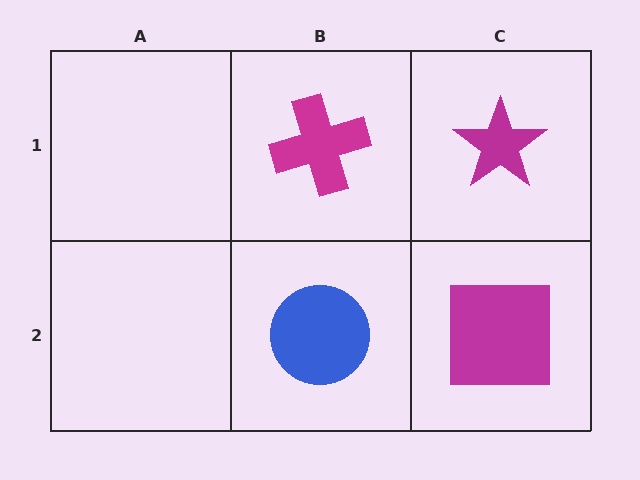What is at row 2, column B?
A blue circle.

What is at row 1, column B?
A magenta cross.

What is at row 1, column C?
A magenta star.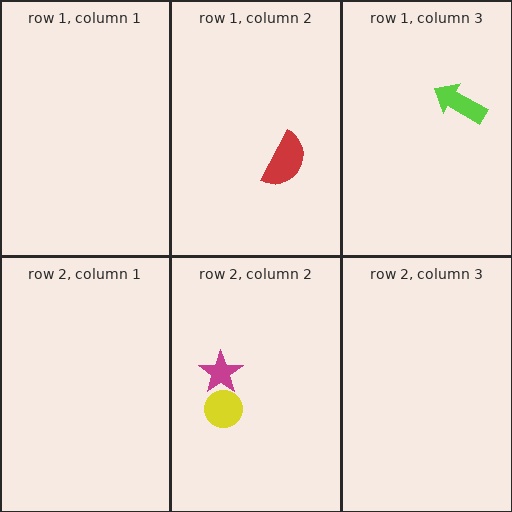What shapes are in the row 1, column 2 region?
The red semicircle.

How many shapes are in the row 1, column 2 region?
1.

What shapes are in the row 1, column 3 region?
The lime arrow.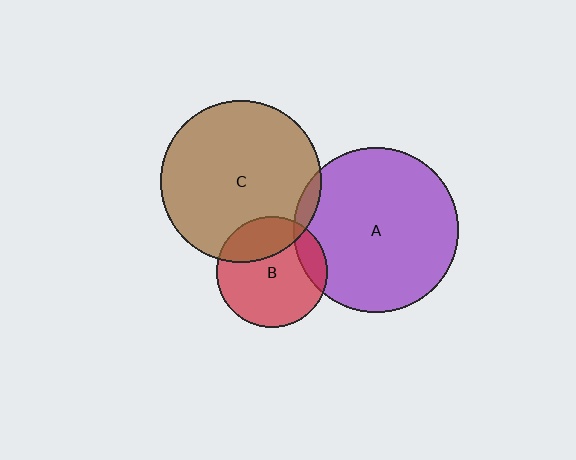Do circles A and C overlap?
Yes.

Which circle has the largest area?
Circle A (purple).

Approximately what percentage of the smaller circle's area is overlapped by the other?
Approximately 5%.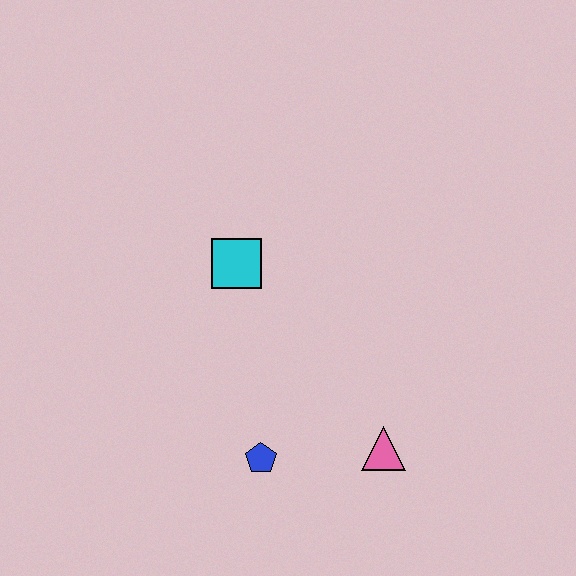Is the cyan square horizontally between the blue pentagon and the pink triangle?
No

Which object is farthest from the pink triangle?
The cyan square is farthest from the pink triangle.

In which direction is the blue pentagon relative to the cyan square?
The blue pentagon is below the cyan square.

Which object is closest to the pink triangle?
The blue pentagon is closest to the pink triangle.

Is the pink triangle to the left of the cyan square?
No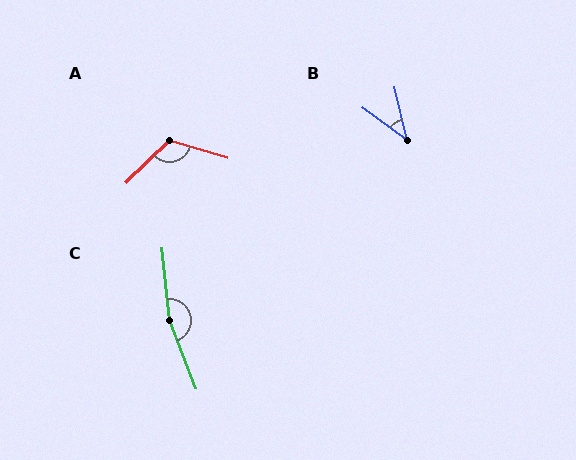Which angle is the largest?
C, at approximately 165 degrees.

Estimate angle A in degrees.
Approximately 119 degrees.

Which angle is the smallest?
B, at approximately 40 degrees.